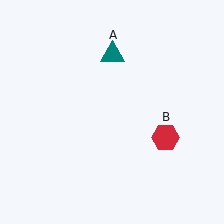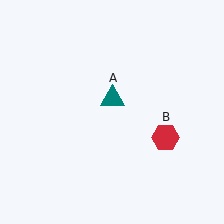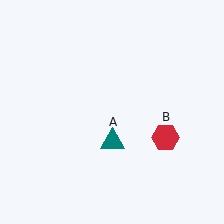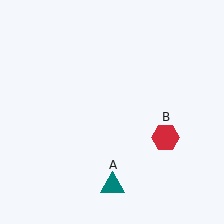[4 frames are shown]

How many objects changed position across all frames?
1 object changed position: teal triangle (object A).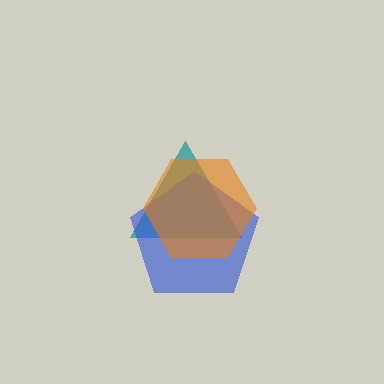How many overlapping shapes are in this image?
There are 3 overlapping shapes in the image.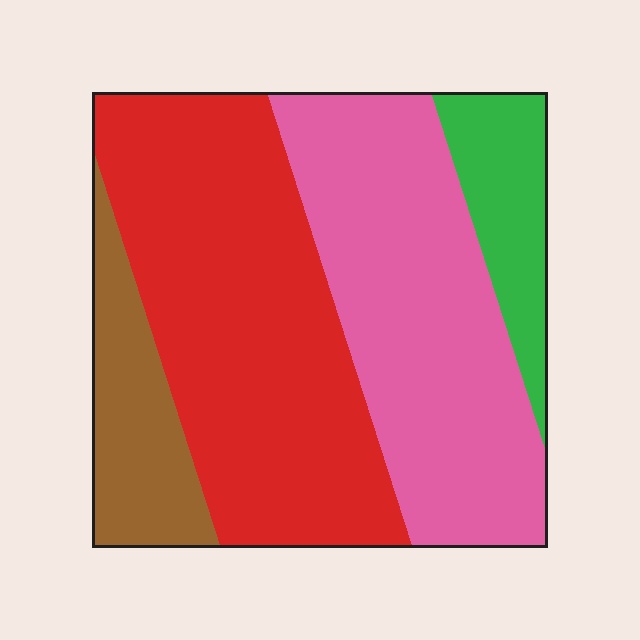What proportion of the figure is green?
Green takes up about one tenth (1/10) of the figure.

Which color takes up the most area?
Red, at roughly 40%.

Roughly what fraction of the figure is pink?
Pink takes up about one third (1/3) of the figure.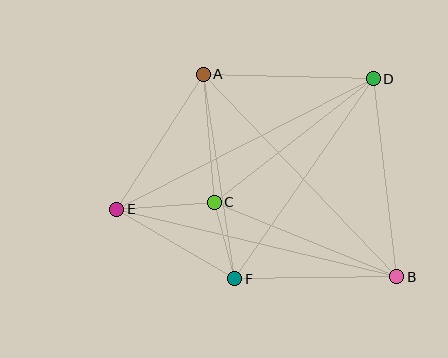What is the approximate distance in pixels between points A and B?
The distance between A and B is approximately 280 pixels.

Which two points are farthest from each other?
Points D and E are farthest from each other.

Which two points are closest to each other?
Points C and F are closest to each other.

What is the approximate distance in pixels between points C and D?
The distance between C and D is approximately 201 pixels.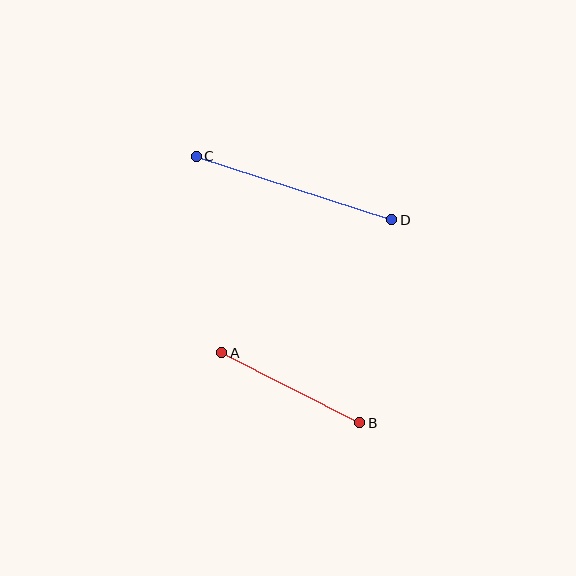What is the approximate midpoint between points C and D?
The midpoint is at approximately (294, 188) pixels.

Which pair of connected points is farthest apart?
Points C and D are farthest apart.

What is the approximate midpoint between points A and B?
The midpoint is at approximately (291, 388) pixels.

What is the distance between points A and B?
The distance is approximately 155 pixels.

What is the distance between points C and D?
The distance is approximately 205 pixels.